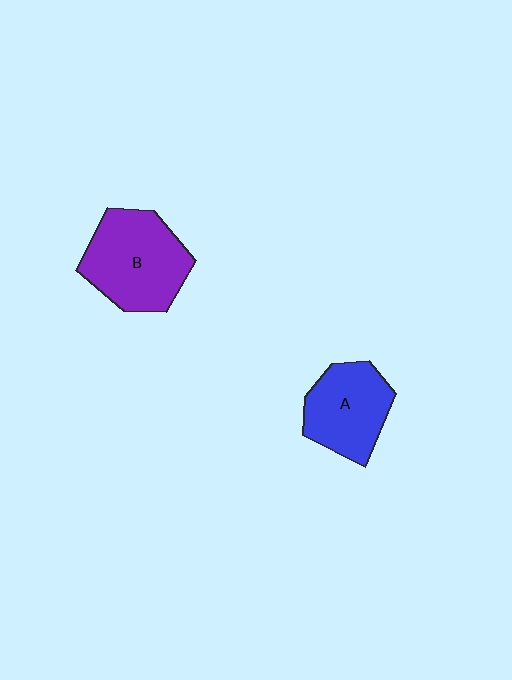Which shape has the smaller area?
Shape A (blue).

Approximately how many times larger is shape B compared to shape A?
Approximately 1.3 times.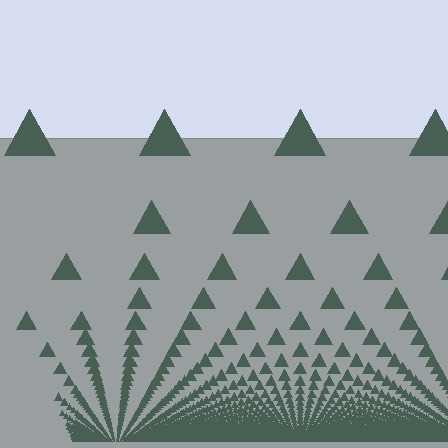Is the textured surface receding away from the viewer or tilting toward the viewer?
The surface appears to tilt toward the viewer. Texture elements get larger and sparser toward the top.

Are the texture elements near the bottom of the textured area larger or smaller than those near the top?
Smaller. The gradient is inverted — elements near the bottom are smaller and denser.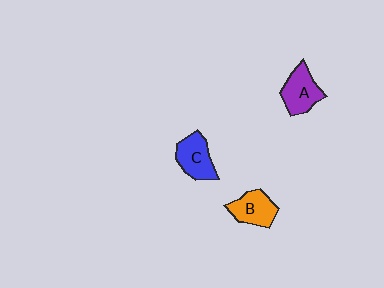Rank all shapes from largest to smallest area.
From largest to smallest: A (purple), C (blue), B (orange).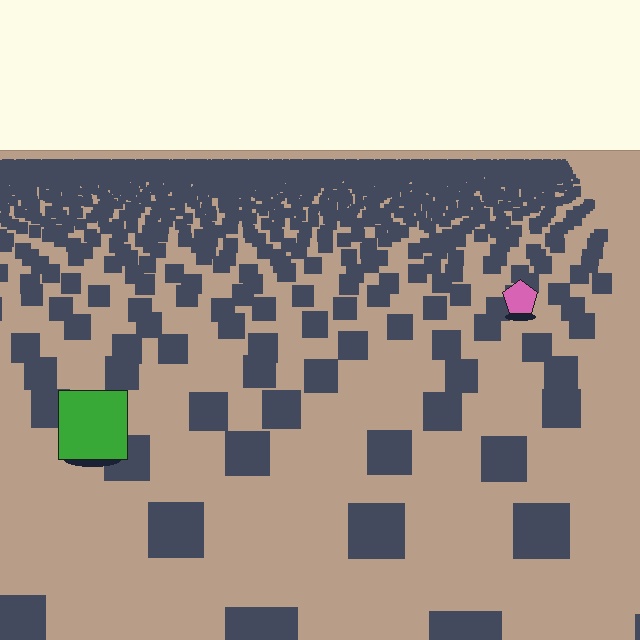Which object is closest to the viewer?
The green square is closest. The texture marks near it are larger and more spread out.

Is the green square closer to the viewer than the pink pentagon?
Yes. The green square is closer — you can tell from the texture gradient: the ground texture is coarser near it.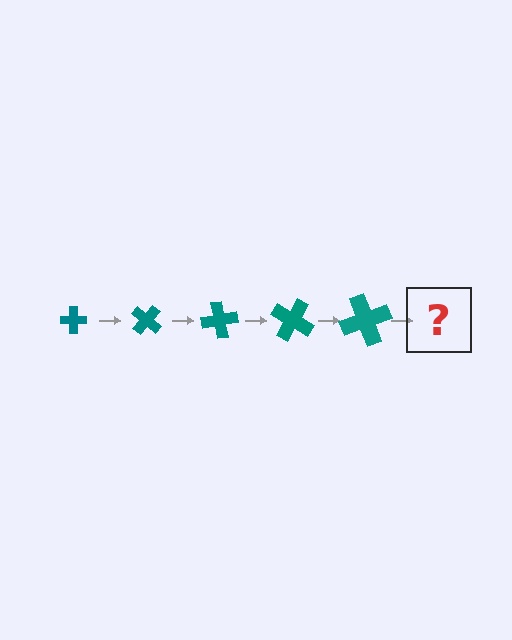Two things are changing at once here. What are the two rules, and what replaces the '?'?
The two rules are that the cross grows larger each step and it rotates 40 degrees each step. The '?' should be a cross, larger than the previous one and rotated 200 degrees from the start.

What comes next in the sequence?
The next element should be a cross, larger than the previous one and rotated 200 degrees from the start.